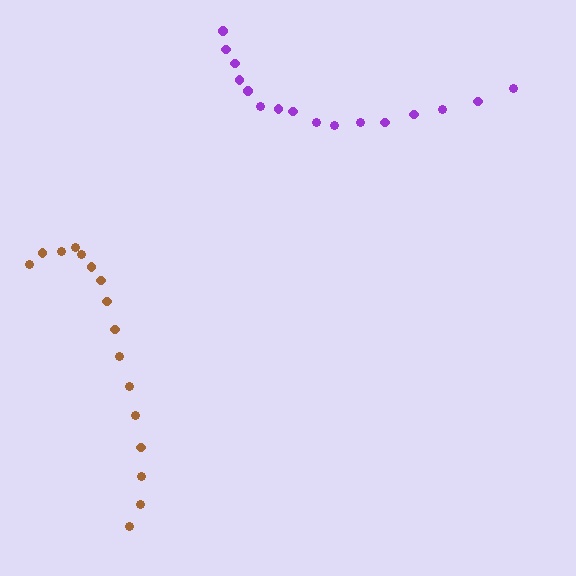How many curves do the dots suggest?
There are 2 distinct paths.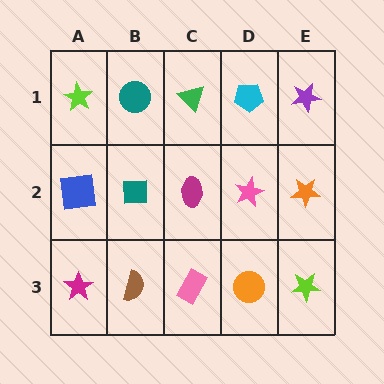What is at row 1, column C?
A green triangle.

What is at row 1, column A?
A lime star.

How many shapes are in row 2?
5 shapes.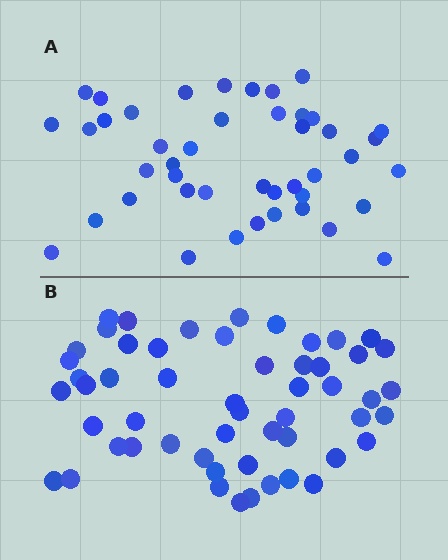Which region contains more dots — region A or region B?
Region B (the bottom region) has more dots.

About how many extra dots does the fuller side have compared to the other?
Region B has roughly 10 or so more dots than region A.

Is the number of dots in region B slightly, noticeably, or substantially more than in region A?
Region B has only slightly more — the two regions are fairly close. The ratio is roughly 1.2 to 1.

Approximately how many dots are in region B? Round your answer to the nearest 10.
About 50 dots. (The exact count is 54, which rounds to 50.)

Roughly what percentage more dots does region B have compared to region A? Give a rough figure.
About 25% more.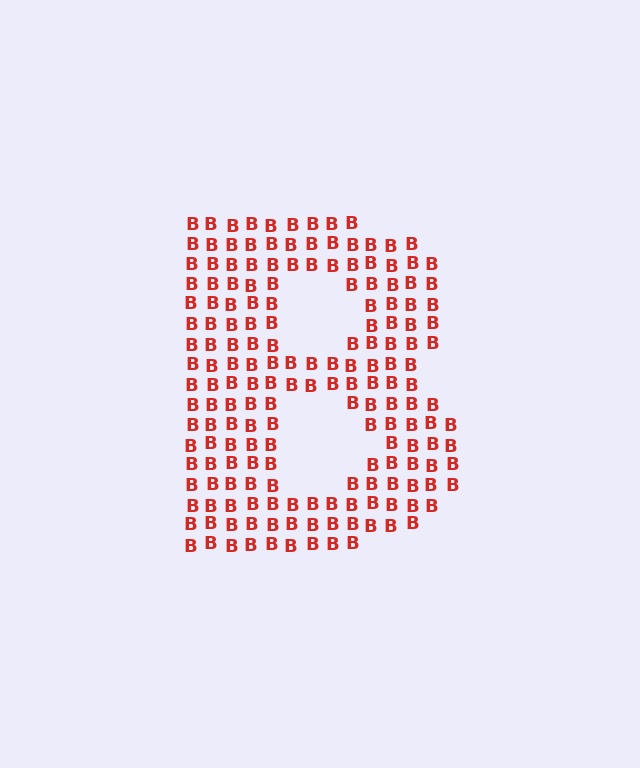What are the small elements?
The small elements are letter B's.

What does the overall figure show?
The overall figure shows the letter B.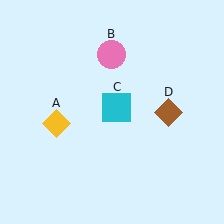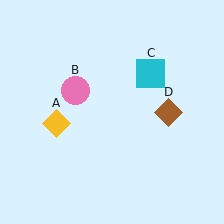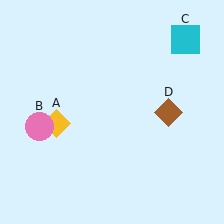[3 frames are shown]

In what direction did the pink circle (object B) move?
The pink circle (object B) moved down and to the left.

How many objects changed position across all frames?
2 objects changed position: pink circle (object B), cyan square (object C).